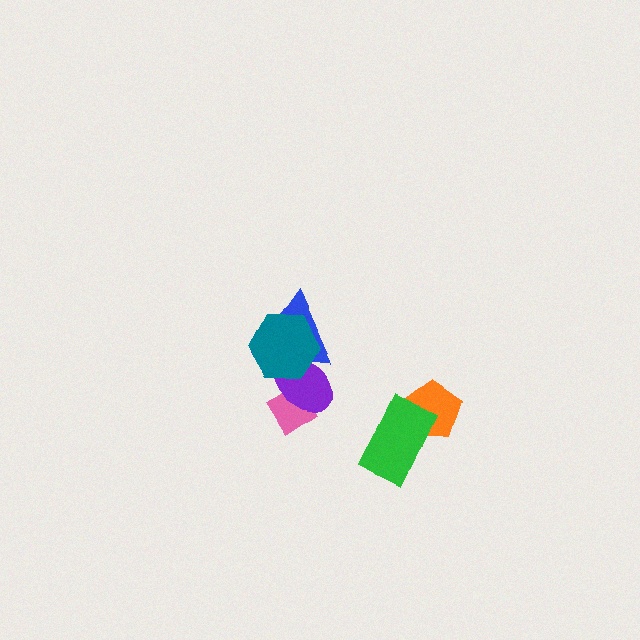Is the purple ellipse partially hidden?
Yes, it is partially covered by another shape.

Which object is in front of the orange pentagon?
The green rectangle is in front of the orange pentagon.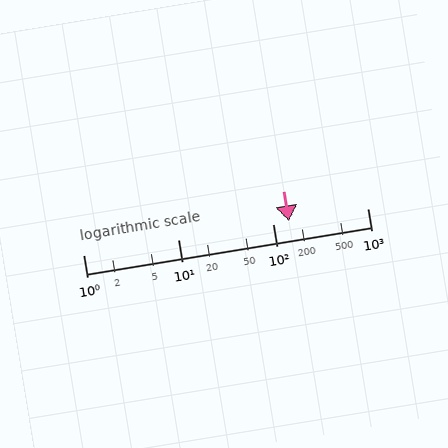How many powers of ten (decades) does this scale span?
The scale spans 3 decades, from 1 to 1000.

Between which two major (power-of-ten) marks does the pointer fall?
The pointer is between 100 and 1000.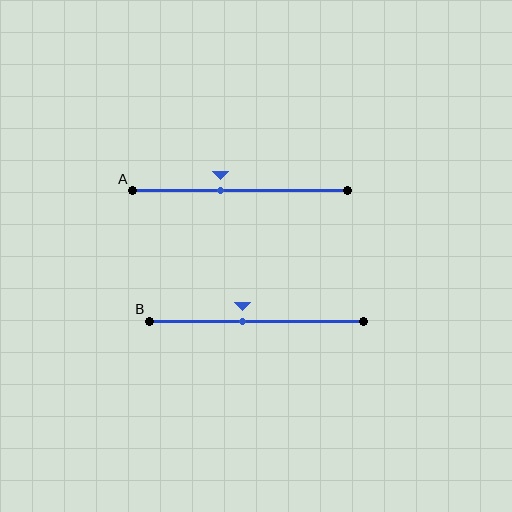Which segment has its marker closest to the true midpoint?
Segment B has its marker closest to the true midpoint.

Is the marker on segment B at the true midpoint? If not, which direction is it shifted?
No, the marker on segment B is shifted to the left by about 7% of the segment length.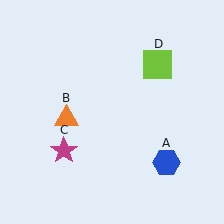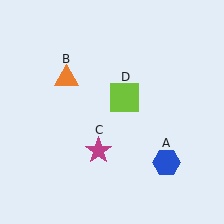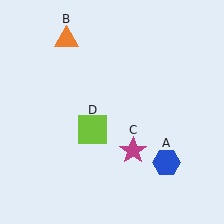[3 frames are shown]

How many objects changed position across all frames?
3 objects changed position: orange triangle (object B), magenta star (object C), lime square (object D).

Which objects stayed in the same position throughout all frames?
Blue hexagon (object A) remained stationary.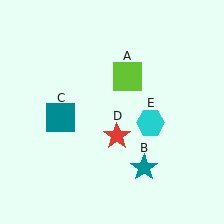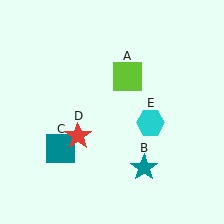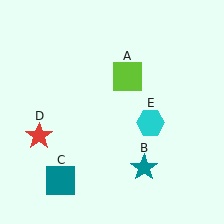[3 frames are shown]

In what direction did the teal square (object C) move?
The teal square (object C) moved down.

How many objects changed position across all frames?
2 objects changed position: teal square (object C), red star (object D).